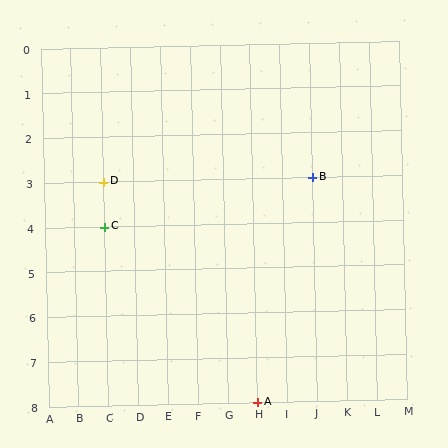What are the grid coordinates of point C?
Point C is at grid coordinates (C, 4).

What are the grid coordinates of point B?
Point B is at grid coordinates (J, 3).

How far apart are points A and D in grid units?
Points A and D are 5 columns and 5 rows apart (about 7.1 grid units diagonally).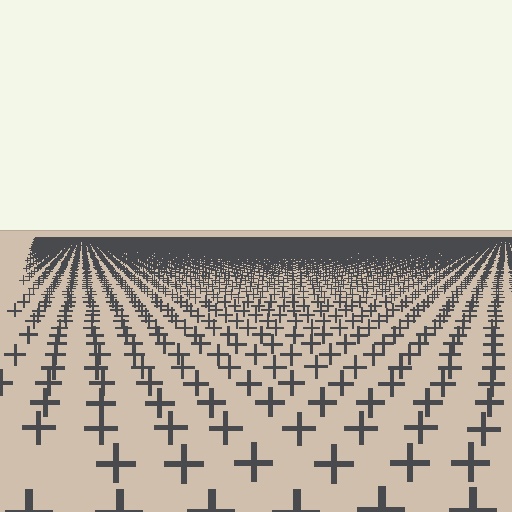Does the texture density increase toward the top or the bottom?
Density increases toward the top.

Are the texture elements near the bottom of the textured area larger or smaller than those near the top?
Larger. Near the bottom, elements are closer to the viewer and appear at a bigger on-screen size.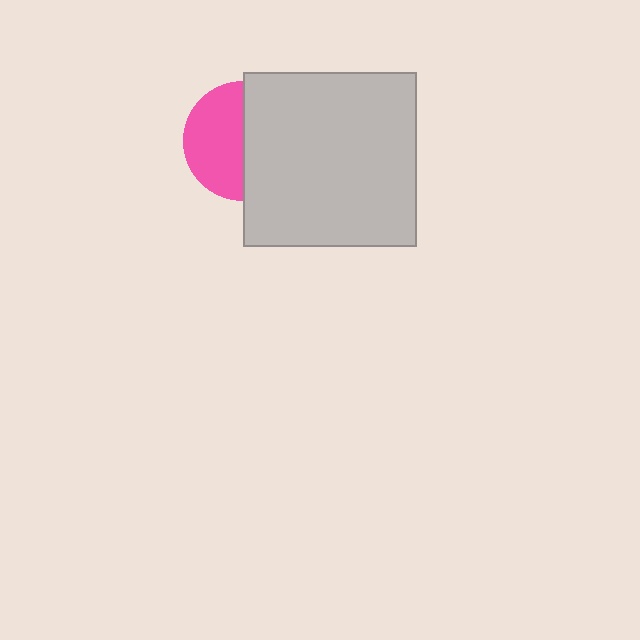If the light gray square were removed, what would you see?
You would see the complete pink circle.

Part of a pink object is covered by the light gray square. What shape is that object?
It is a circle.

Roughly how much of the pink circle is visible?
About half of it is visible (roughly 50%).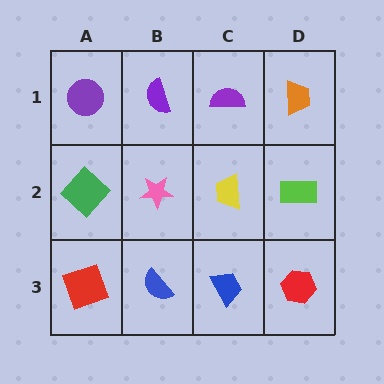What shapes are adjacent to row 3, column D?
A lime rectangle (row 2, column D), a blue trapezoid (row 3, column C).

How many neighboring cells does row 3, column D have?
2.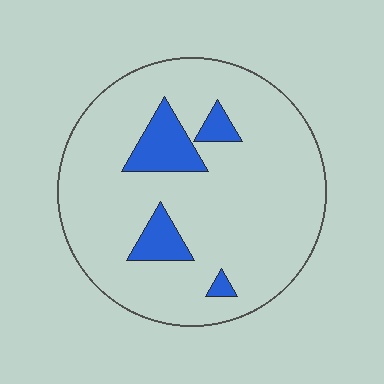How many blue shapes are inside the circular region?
4.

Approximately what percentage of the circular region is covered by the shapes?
Approximately 10%.